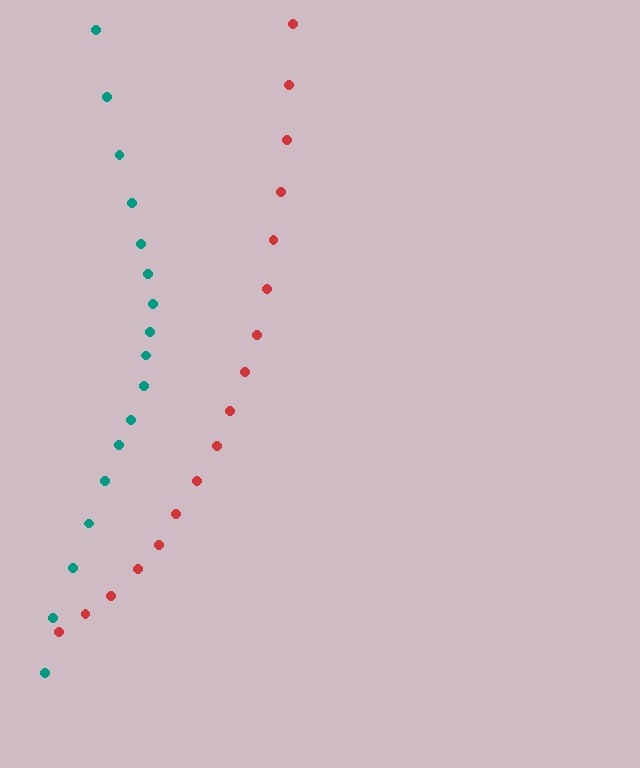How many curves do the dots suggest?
There are 2 distinct paths.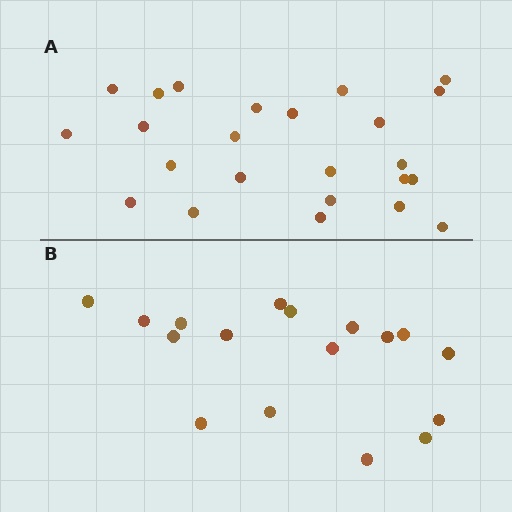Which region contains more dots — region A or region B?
Region A (the top region) has more dots.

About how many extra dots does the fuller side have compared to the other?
Region A has roughly 8 or so more dots than region B.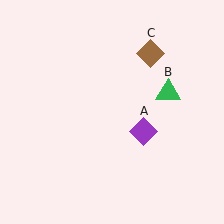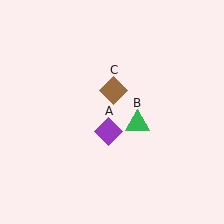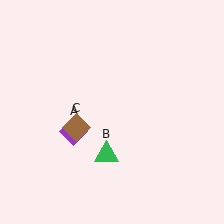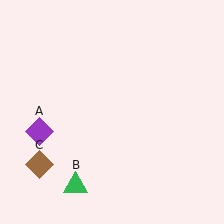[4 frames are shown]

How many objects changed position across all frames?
3 objects changed position: purple diamond (object A), green triangle (object B), brown diamond (object C).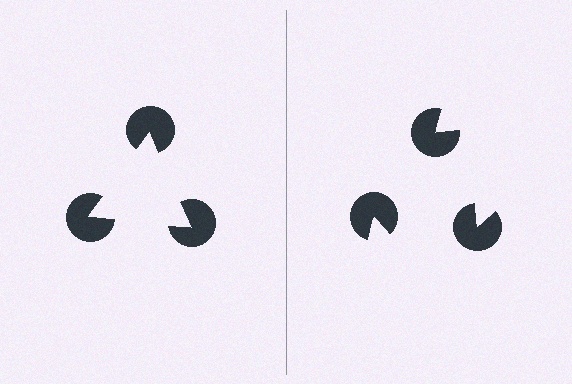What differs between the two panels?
The pac-man discs are positioned identically on both sides; only the wedge orientations differ. On the left they align to a triangle; on the right they are misaligned.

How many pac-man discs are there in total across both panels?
6 — 3 on each side.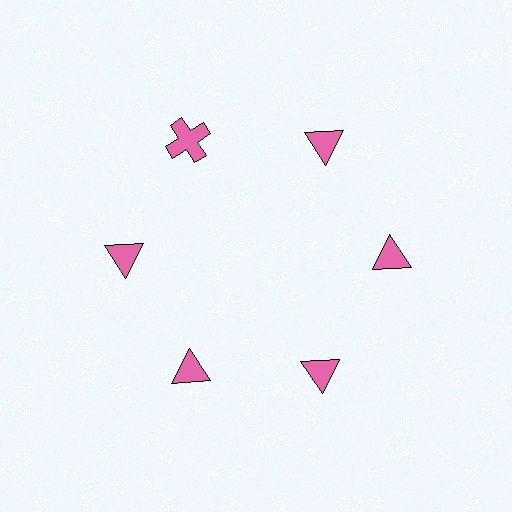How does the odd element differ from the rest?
It has a different shape: cross instead of triangle.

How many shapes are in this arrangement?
There are 6 shapes arranged in a ring pattern.